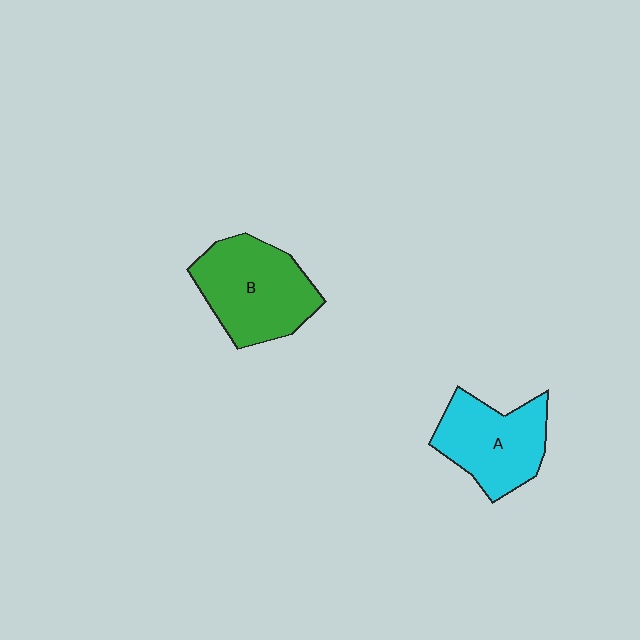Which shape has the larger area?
Shape B (green).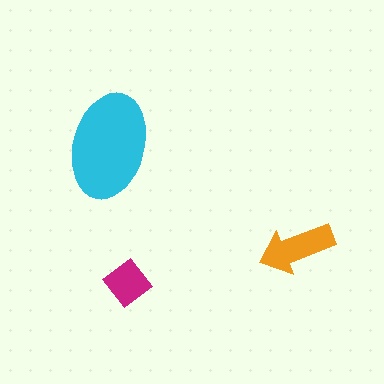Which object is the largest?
The cyan ellipse.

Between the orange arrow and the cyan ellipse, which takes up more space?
The cyan ellipse.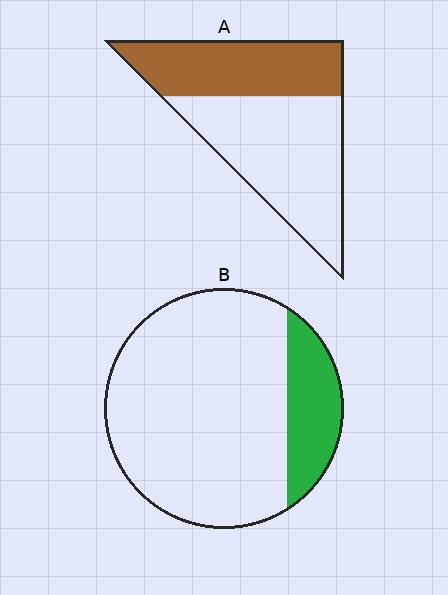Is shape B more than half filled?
No.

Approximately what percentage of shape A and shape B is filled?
A is approximately 40% and B is approximately 20%.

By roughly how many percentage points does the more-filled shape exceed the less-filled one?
By roughly 25 percentage points (A over B).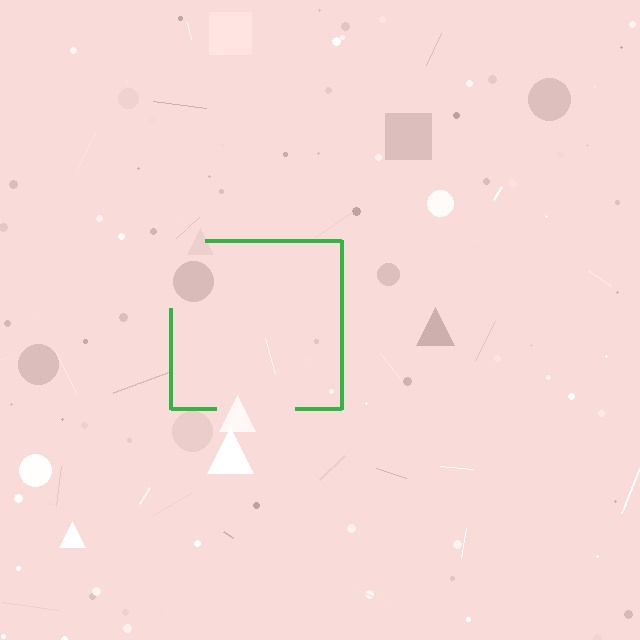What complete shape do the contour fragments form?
The contour fragments form a square.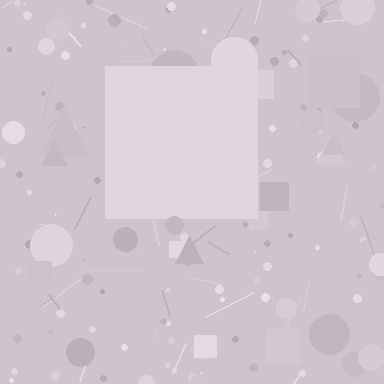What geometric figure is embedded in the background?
A square is embedded in the background.